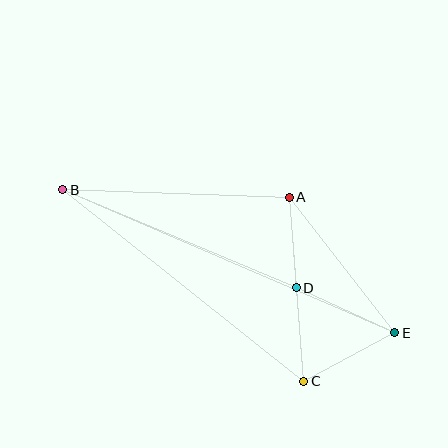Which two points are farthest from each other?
Points B and E are farthest from each other.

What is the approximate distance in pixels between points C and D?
The distance between C and D is approximately 94 pixels.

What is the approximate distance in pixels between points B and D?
The distance between B and D is approximately 254 pixels.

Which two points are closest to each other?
Points A and D are closest to each other.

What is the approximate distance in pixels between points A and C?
The distance between A and C is approximately 185 pixels.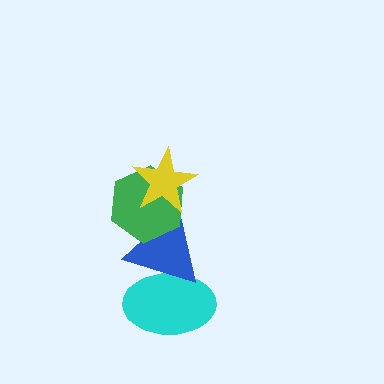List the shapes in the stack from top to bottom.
From top to bottom: the yellow star, the green hexagon, the blue triangle, the cyan ellipse.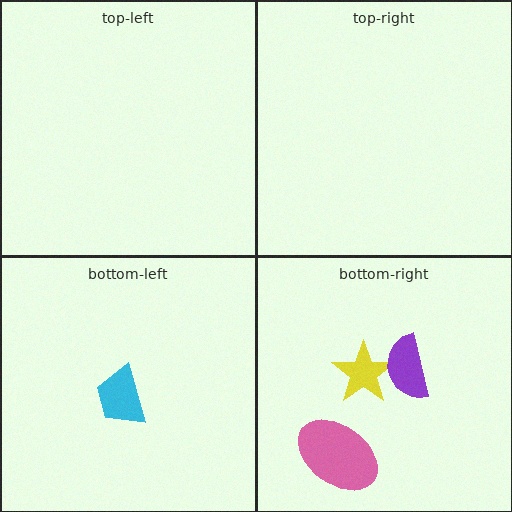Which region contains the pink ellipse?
The bottom-right region.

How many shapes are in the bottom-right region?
3.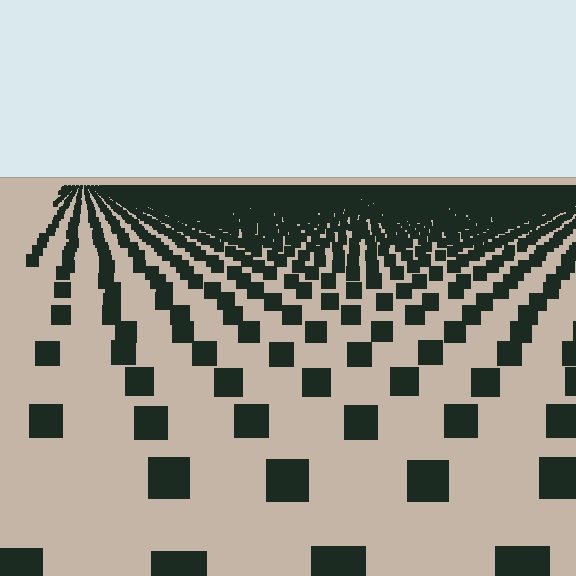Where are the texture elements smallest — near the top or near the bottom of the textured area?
Near the top.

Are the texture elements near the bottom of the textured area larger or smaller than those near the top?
Larger. Near the bottom, elements are closer to the viewer and appear at a bigger on-screen size.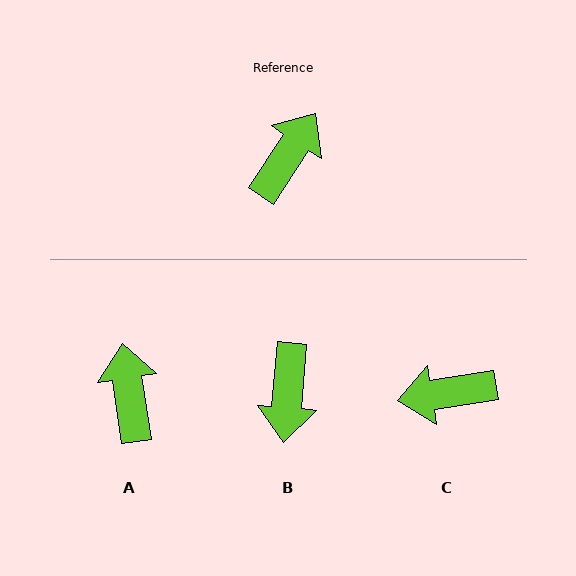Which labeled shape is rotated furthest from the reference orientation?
B, about 151 degrees away.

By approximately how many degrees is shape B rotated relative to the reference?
Approximately 151 degrees clockwise.